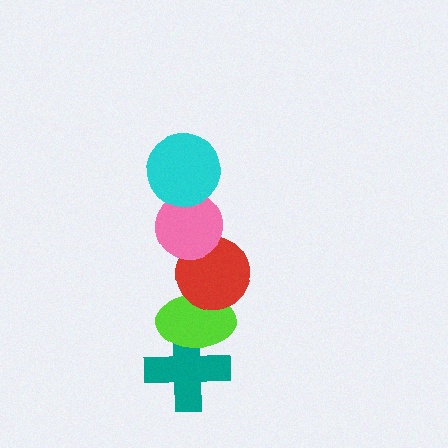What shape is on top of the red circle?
The pink circle is on top of the red circle.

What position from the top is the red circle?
The red circle is 3rd from the top.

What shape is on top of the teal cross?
The lime ellipse is on top of the teal cross.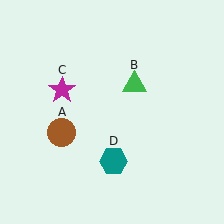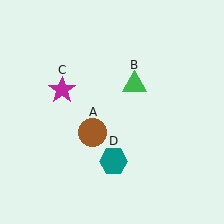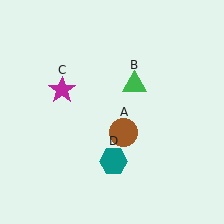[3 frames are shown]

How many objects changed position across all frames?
1 object changed position: brown circle (object A).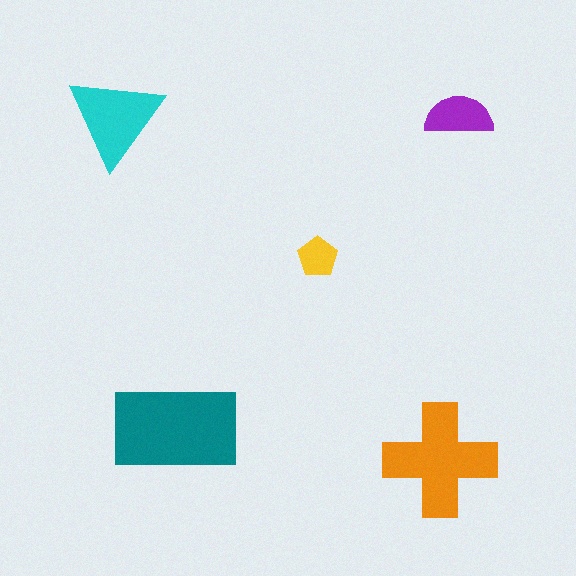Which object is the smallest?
The yellow pentagon.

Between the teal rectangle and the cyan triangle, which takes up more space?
The teal rectangle.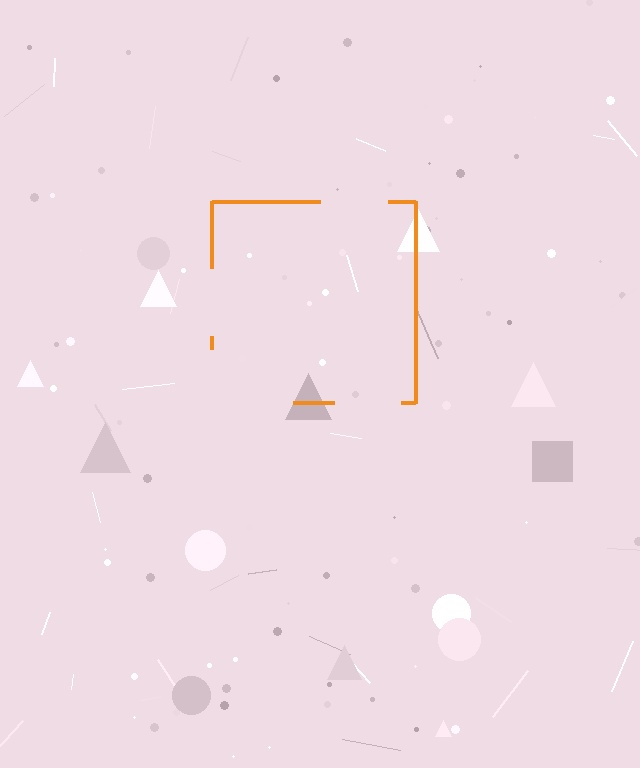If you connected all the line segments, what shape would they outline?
They would outline a square.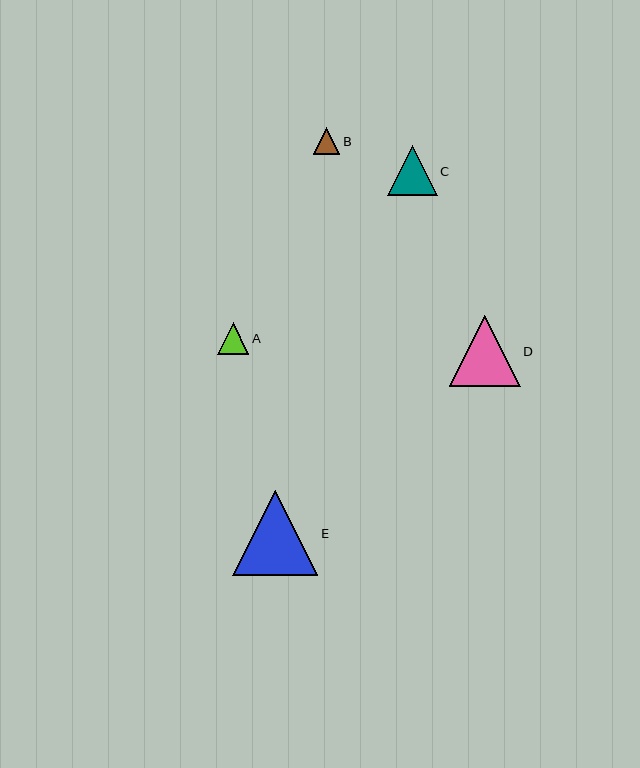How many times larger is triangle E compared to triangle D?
Triangle E is approximately 1.2 times the size of triangle D.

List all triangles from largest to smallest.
From largest to smallest: E, D, C, A, B.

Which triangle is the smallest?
Triangle B is the smallest with a size of approximately 27 pixels.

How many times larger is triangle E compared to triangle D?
Triangle E is approximately 1.2 times the size of triangle D.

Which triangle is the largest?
Triangle E is the largest with a size of approximately 85 pixels.